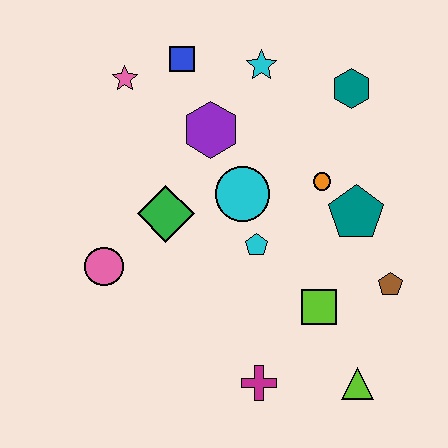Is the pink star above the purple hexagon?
Yes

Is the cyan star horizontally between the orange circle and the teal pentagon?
No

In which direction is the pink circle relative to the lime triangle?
The pink circle is to the left of the lime triangle.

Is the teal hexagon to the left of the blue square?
No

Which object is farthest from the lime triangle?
The pink star is farthest from the lime triangle.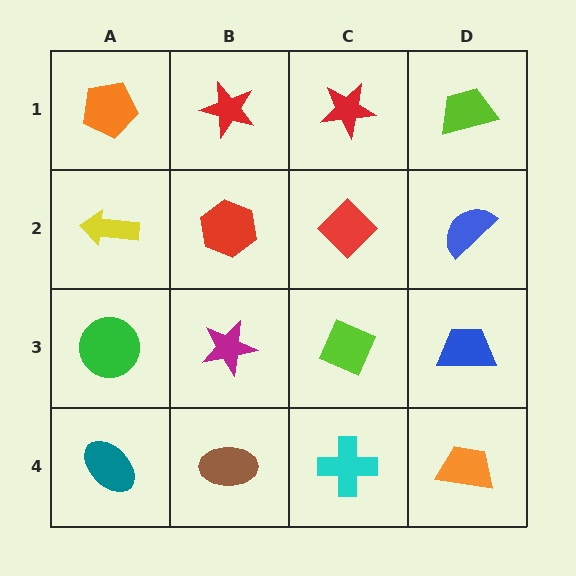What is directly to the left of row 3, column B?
A green circle.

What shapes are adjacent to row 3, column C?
A red diamond (row 2, column C), a cyan cross (row 4, column C), a magenta star (row 3, column B), a blue trapezoid (row 3, column D).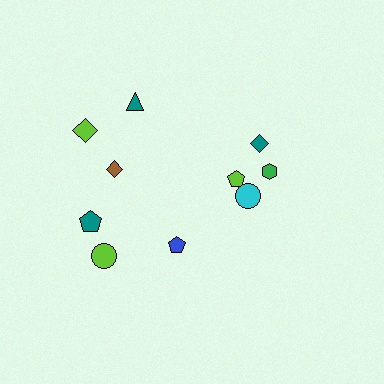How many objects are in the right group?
There are 4 objects.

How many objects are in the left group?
There are 6 objects.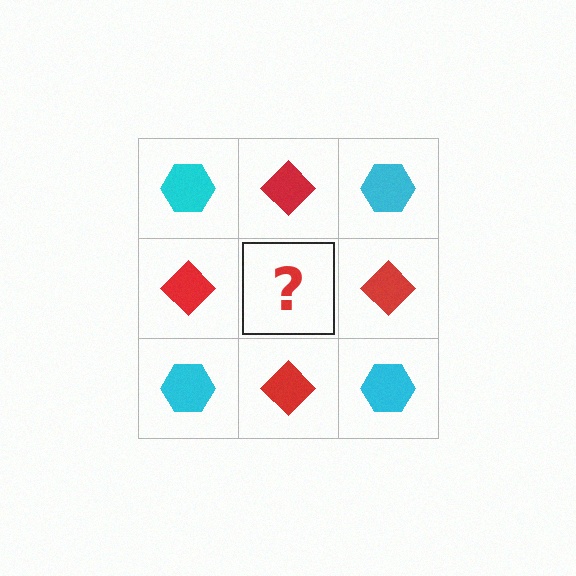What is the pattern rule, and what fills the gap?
The rule is that it alternates cyan hexagon and red diamond in a checkerboard pattern. The gap should be filled with a cyan hexagon.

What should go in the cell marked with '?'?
The missing cell should contain a cyan hexagon.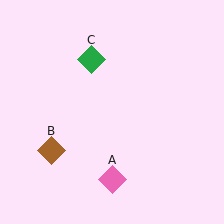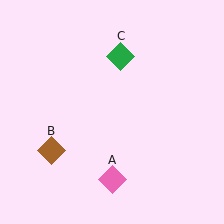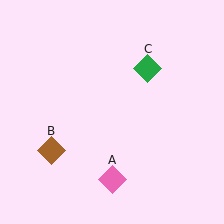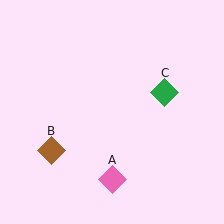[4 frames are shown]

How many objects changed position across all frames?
1 object changed position: green diamond (object C).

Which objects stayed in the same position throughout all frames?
Pink diamond (object A) and brown diamond (object B) remained stationary.